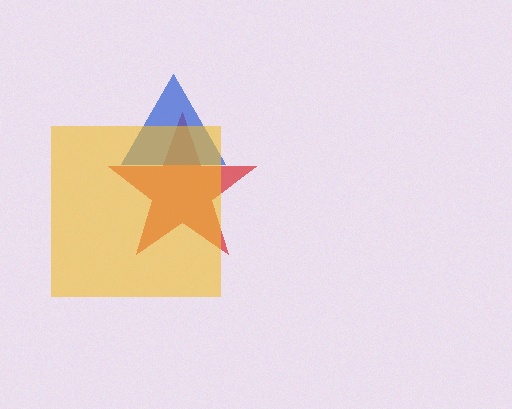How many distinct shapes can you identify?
There are 3 distinct shapes: a red star, a blue triangle, a yellow square.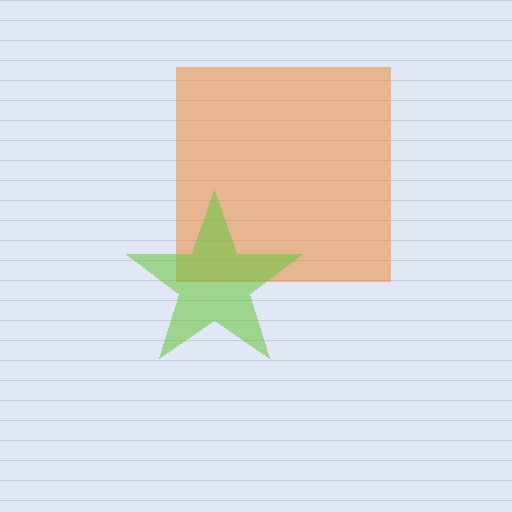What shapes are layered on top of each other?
The layered shapes are: an orange square, a lime star.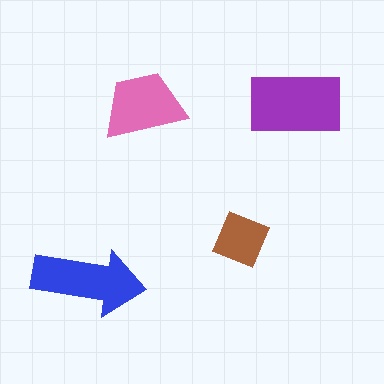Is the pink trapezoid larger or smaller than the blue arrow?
Smaller.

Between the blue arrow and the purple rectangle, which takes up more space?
The purple rectangle.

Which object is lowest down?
The blue arrow is bottommost.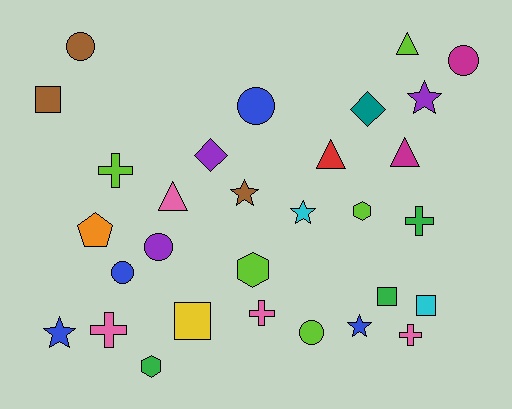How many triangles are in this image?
There are 4 triangles.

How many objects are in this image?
There are 30 objects.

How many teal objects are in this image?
There is 1 teal object.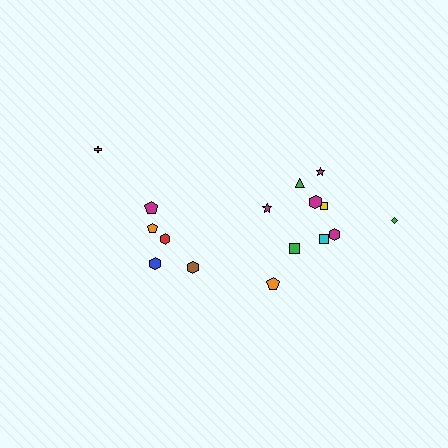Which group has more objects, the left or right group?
The right group.